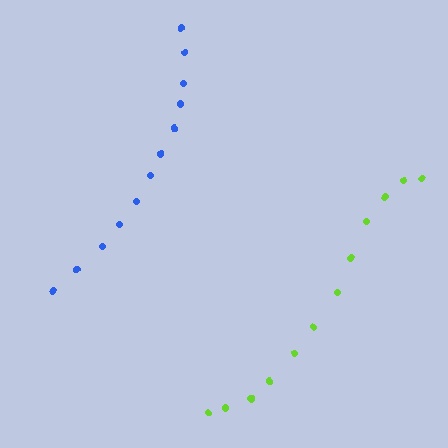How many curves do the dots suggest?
There are 2 distinct paths.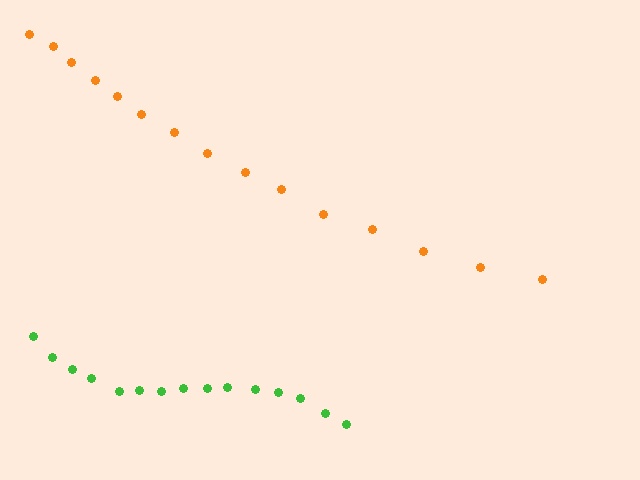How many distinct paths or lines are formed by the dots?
There are 2 distinct paths.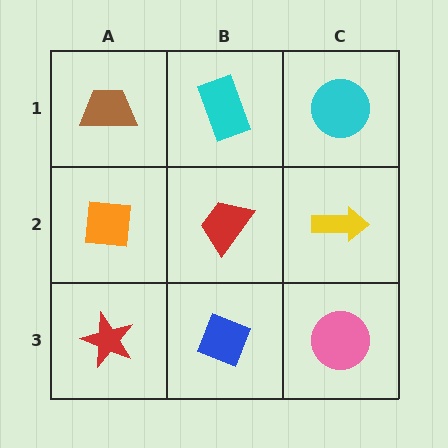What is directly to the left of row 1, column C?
A cyan rectangle.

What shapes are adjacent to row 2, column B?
A cyan rectangle (row 1, column B), a blue diamond (row 3, column B), an orange square (row 2, column A), a yellow arrow (row 2, column C).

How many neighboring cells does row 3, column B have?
3.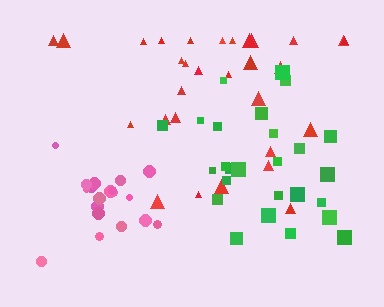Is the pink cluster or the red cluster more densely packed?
Pink.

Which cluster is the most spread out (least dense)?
Red.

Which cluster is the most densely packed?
Pink.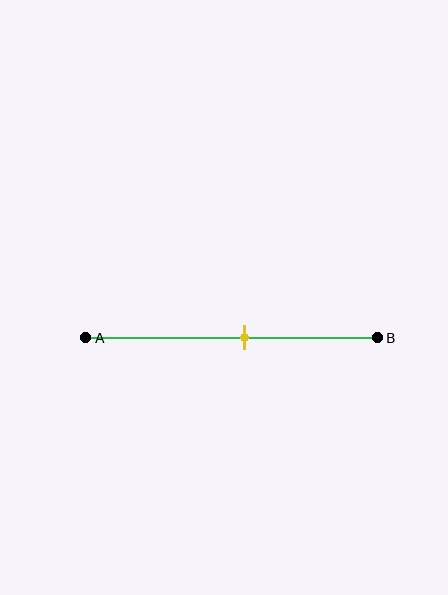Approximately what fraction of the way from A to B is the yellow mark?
The yellow mark is approximately 55% of the way from A to B.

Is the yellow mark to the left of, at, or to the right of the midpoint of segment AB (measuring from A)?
The yellow mark is to the right of the midpoint of segment AB.